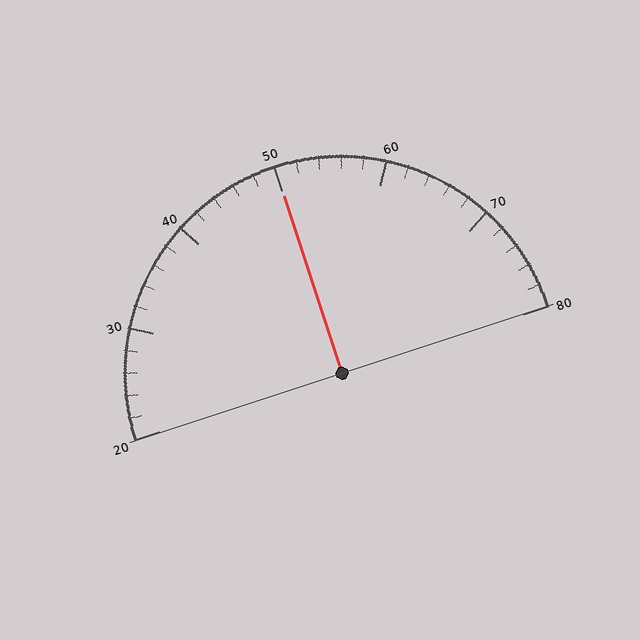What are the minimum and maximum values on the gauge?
The gauge ranges from 20 to 80.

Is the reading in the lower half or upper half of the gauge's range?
The reading is in the upper half of the range (20 to 80).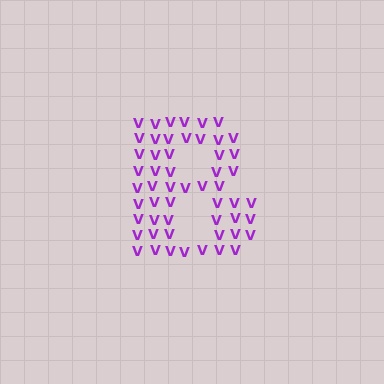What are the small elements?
The small elements are letter V's.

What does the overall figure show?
The overall figure shows the letter B.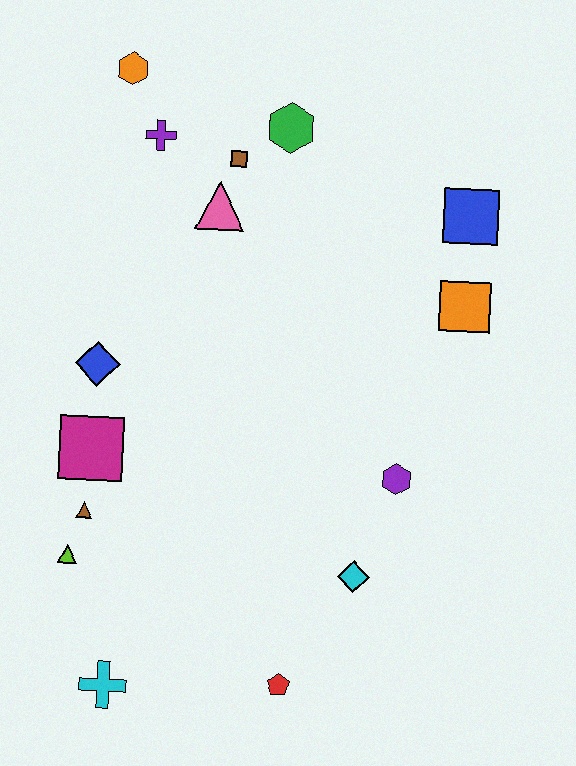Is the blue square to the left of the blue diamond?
No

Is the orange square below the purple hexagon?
No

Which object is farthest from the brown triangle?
The blue square is farthest from the brown triangle.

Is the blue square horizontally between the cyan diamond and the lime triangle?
No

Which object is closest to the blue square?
The orange square is closest to the blue square.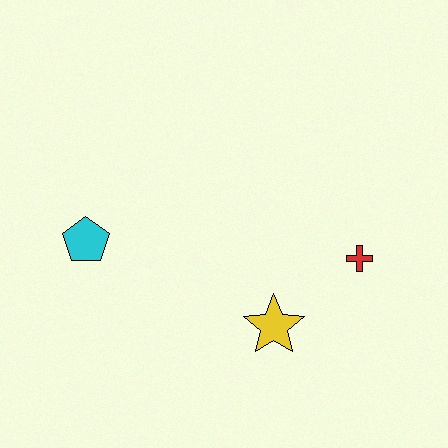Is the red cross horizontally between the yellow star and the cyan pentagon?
No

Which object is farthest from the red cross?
The cyan pentagon is farthest from the red cross.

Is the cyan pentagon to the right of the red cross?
No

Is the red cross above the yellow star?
Yes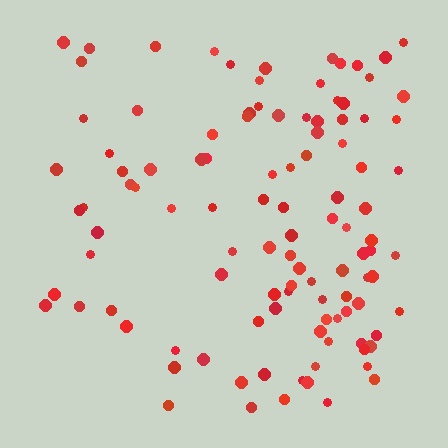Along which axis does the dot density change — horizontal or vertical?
Horizontal.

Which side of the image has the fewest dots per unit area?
The left.